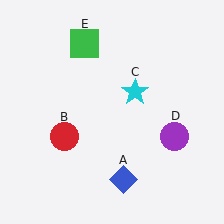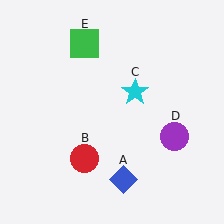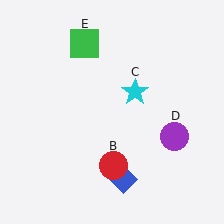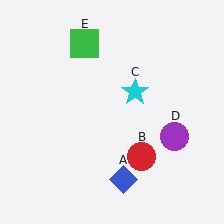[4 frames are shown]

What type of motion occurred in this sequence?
The red circle (object B) rotated counterclockwise around the center of the scene.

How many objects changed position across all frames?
1 object changed position: red circle (object B).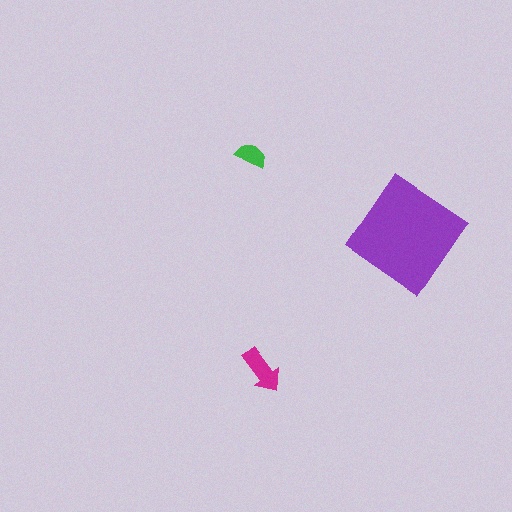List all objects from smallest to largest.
The green semicircle, the magenta arrow, the purple diamond.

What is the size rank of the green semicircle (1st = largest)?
3rd.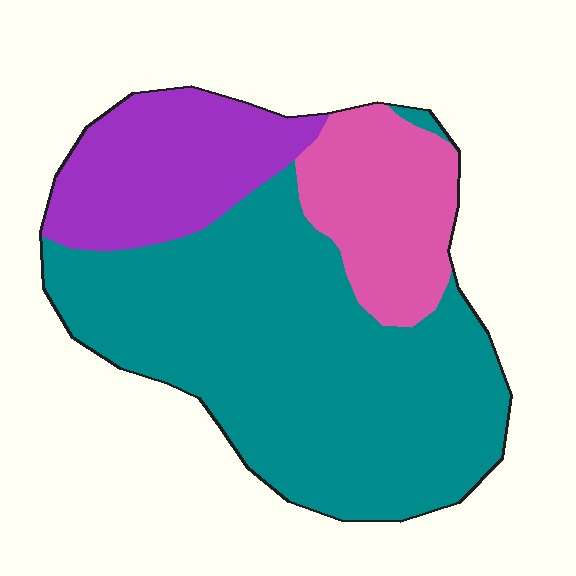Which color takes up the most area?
Teal, at roughly 60%.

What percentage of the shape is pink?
Pink takes up about one sixth (1/6) of the shape.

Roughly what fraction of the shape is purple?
Purple covers roughly 20% of the shape.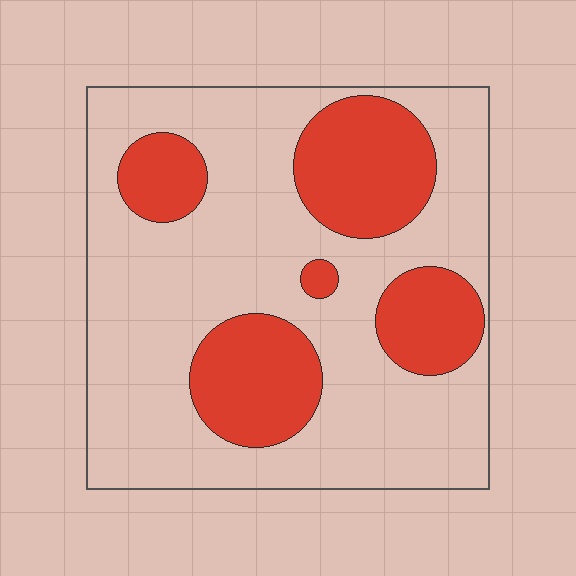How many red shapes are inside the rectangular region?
5.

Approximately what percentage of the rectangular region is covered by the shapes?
Approximately 30%.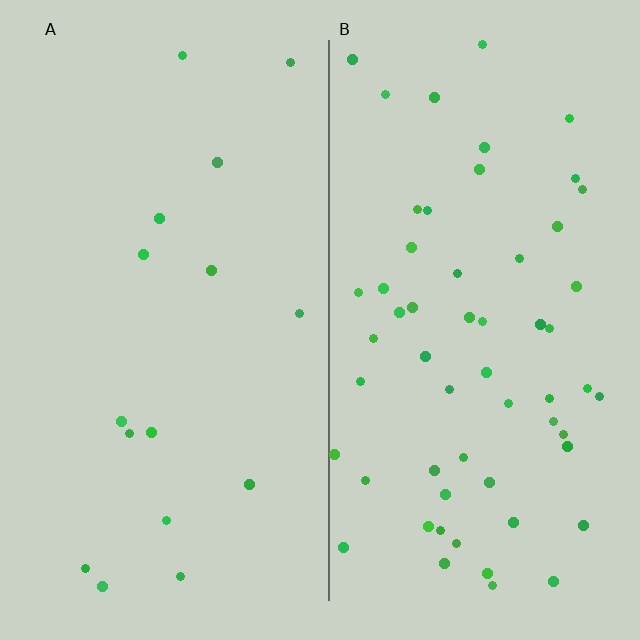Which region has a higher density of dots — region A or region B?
B (the right).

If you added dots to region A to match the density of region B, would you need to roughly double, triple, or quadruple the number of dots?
Approximately quadruple.